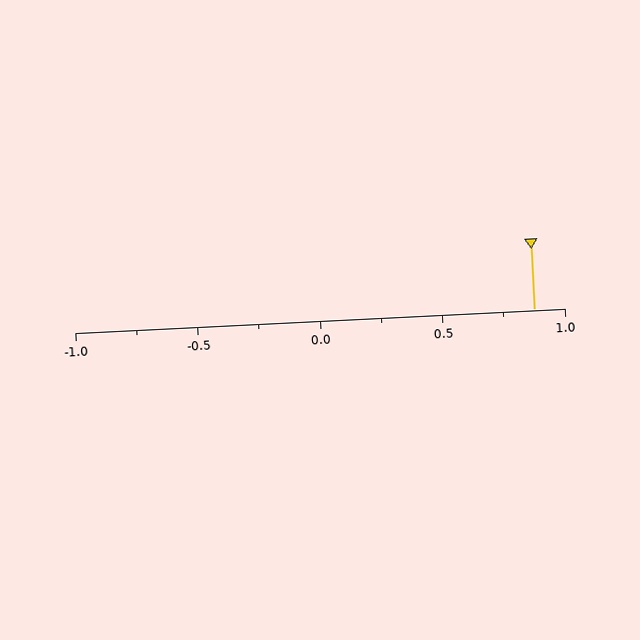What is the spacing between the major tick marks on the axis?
The major ticks are spaced 0.5 apart.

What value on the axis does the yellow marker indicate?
The marker indicates approximately 0.88.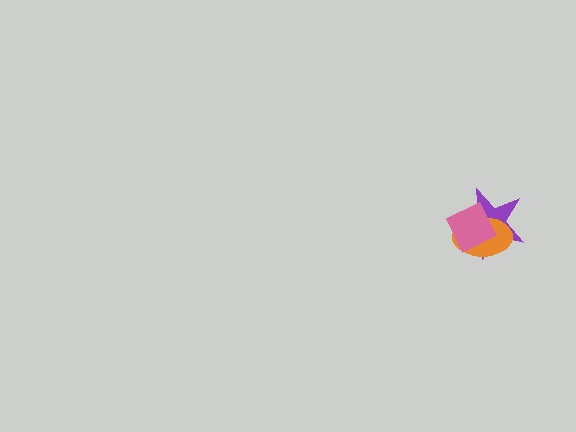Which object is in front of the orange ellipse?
The pink diamond is in front of the orange ellipse.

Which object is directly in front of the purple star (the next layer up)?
The orange ellipse is directly in front of the purple star.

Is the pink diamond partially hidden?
No, no other shape covers it.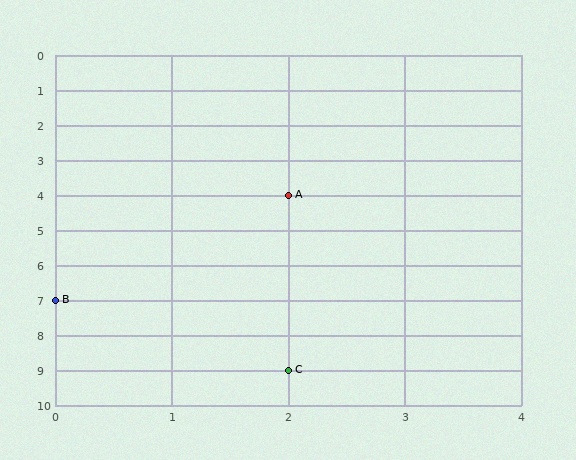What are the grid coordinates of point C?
Point C is at grid coordinates (2, 9).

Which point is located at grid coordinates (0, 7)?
Point B is at (0, 7).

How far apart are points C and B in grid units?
Points C and B are 2 columns and 2 rows apart (about 2.8 grid units diagonally).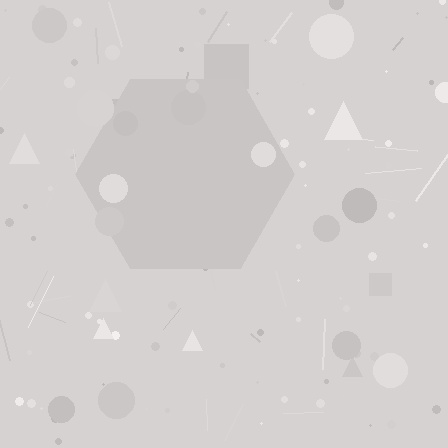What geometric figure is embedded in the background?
A hexagon is embedded in the background.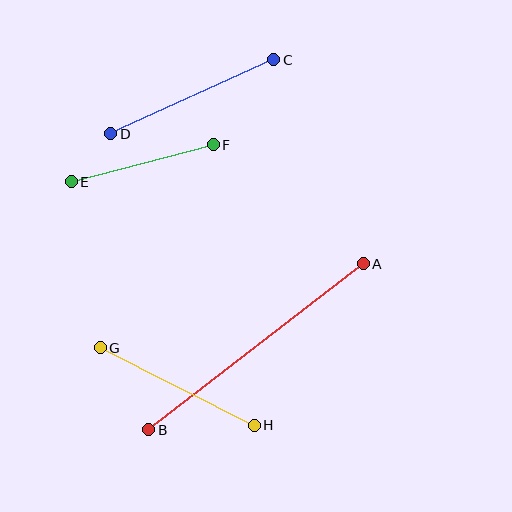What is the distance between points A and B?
The distance is approximately 271 pixels.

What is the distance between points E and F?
The distance is approximately 147 pixels.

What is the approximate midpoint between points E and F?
The midpoint is at approximately (142, 163) pixels.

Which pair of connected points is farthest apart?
Points A and B are farthest apart.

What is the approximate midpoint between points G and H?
The midpoint is at approximately (177, 386) pixels.